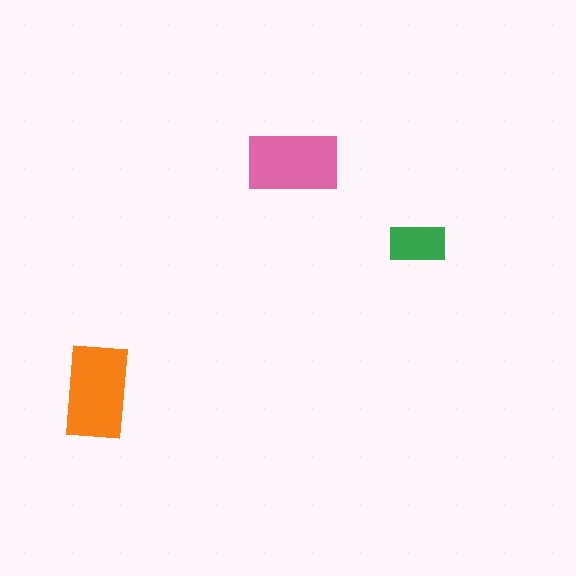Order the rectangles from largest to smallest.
the orange one, the pink one, the green one.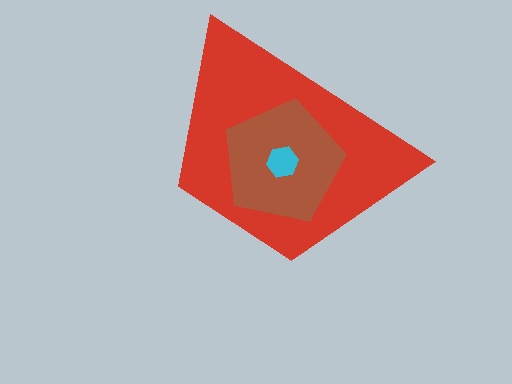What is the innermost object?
The cyan hexagon.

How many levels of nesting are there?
3.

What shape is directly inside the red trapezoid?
The brown pentagon.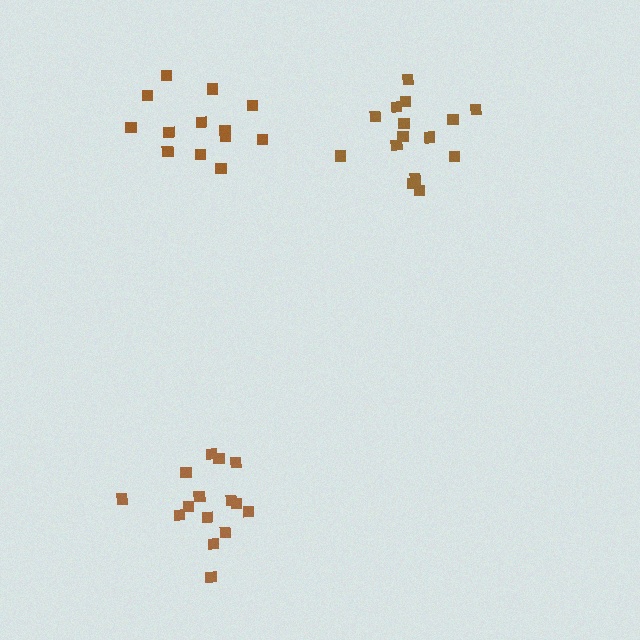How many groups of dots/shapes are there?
There are 3 groups.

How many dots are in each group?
Group 1: 15 dots, Group 2: 13 dots, Group 3: 16 dots (44 total).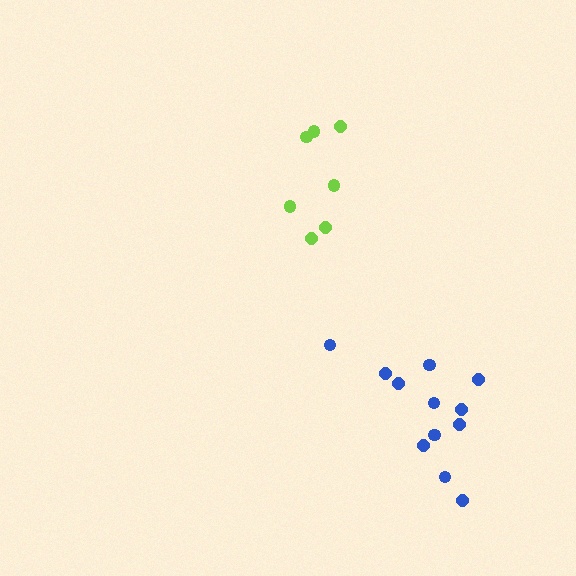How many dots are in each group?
Group 1: 7 dots, Group 2: 12 dots (19 total).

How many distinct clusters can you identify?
There are 2 distinct clusters.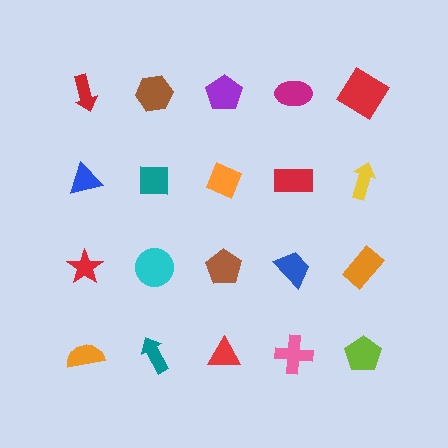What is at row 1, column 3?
A purple pentagon.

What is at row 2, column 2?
A teal square.